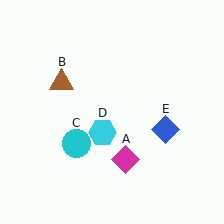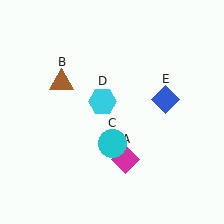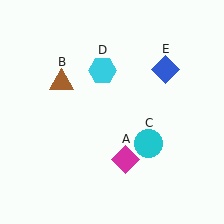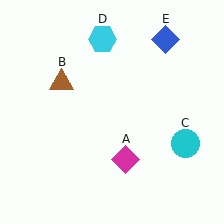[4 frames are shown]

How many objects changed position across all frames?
3 objects changed position: cyan circle (object C), cyan hexagon (object D), blue diamond (object E).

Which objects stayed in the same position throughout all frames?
Magenta diamond (object A) and brown triangle (object B) remained stationary.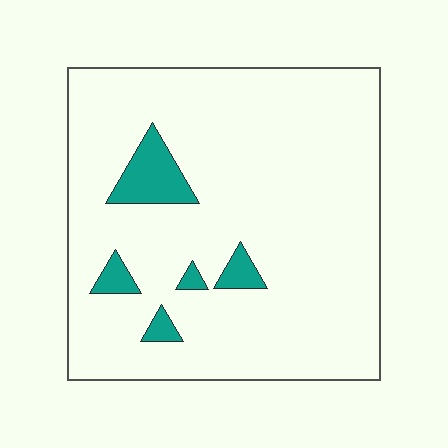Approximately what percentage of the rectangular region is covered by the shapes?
Approximately 10%.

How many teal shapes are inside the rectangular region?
5.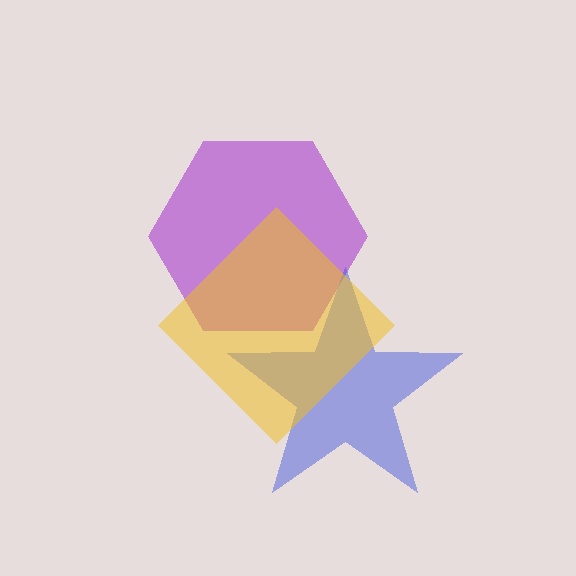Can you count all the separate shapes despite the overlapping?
Yes, there are 3 separate shapes.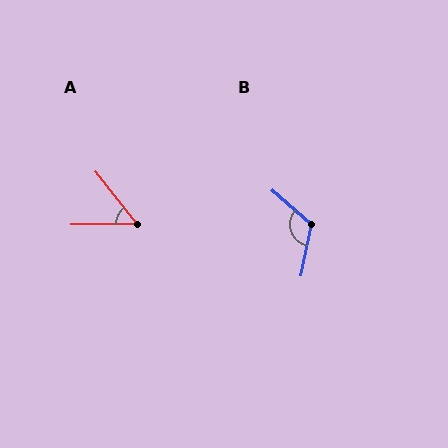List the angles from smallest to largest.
A (52°), B (120°).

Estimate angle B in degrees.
Approximately 120 degrees.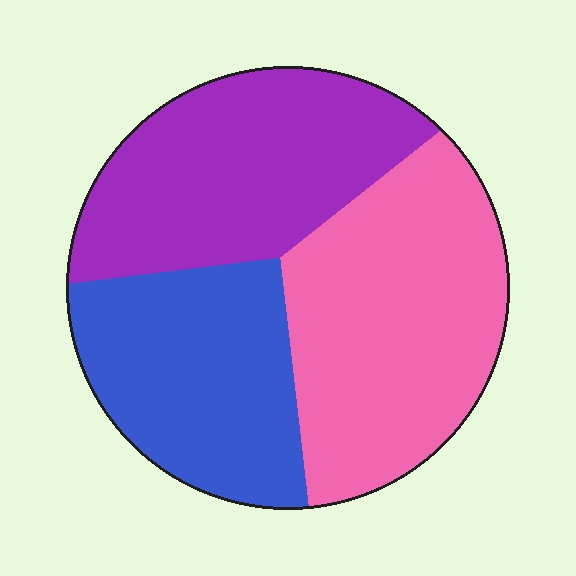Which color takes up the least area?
Blue, at roughly 30%.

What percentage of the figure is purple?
Purple takes up between a sixth and a third of the figure.